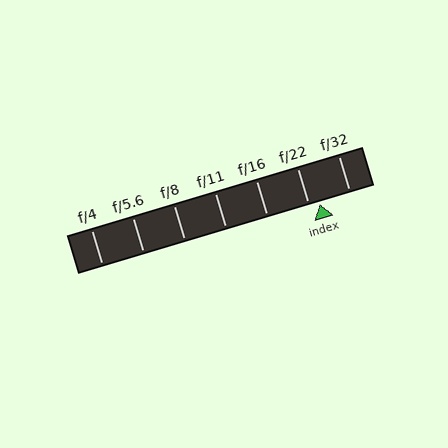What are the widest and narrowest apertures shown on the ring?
The widest aperture shown is f/4 and the narrowest is f/32.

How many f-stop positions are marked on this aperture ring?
There are 7 f-stop positions marked.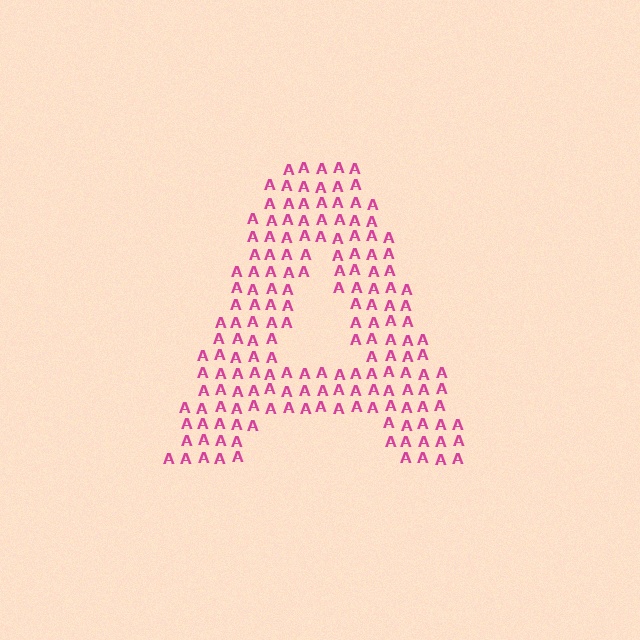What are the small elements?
The small elements are letter A's.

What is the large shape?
The large shape is the letter A.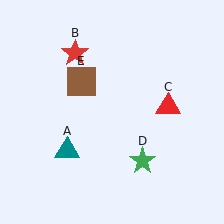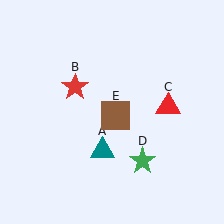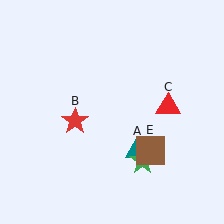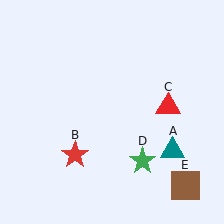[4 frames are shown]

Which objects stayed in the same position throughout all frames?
Red triangle (object C) and green star (object D) remained stationary.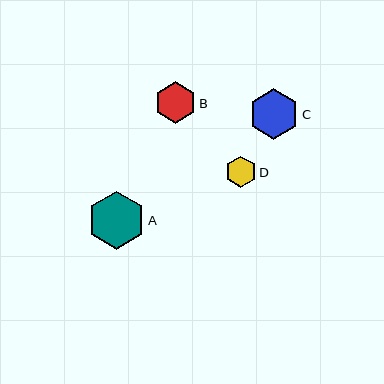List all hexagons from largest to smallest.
From largest to smallest: A, C, B, D.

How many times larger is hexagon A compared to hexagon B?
Hexagon A is approximately 1.4 times the size of hexagon B.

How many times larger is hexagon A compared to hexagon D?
Hexagon A is approximately 1.8 times the size of hexagon D.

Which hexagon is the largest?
Hexagon A is the largest with a size of approximately 58 pixels.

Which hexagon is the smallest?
Hexagon D is the smallest with a size of approximately 31 pixels.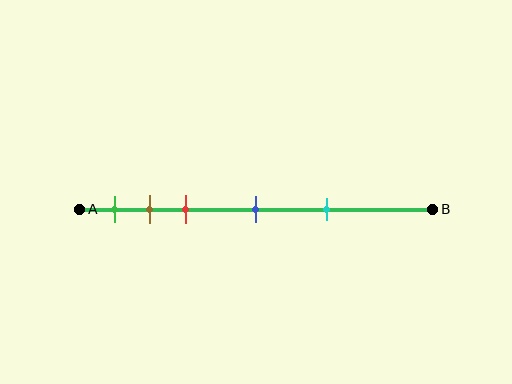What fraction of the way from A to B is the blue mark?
The blue mark is approximately 50% (0.5) of the way from A to B.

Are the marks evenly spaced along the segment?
No, the marks are not evenly spaced.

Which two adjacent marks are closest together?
The brown and red marks are the closest adjacent pair.